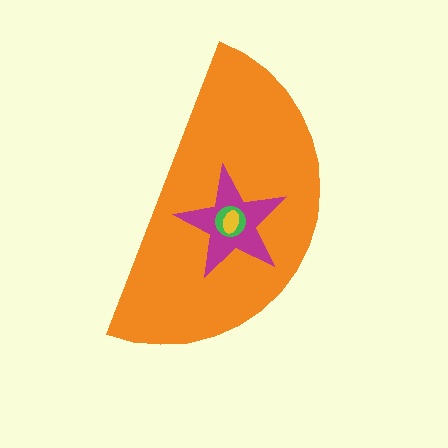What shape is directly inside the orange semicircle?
The magenta star.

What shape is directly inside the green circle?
The yellow ellipse.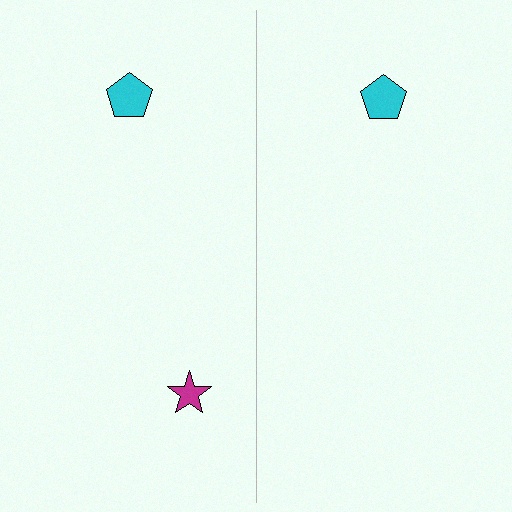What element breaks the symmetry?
A magenta star is missing from the right side.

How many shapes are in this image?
There are 3 shapes in this image.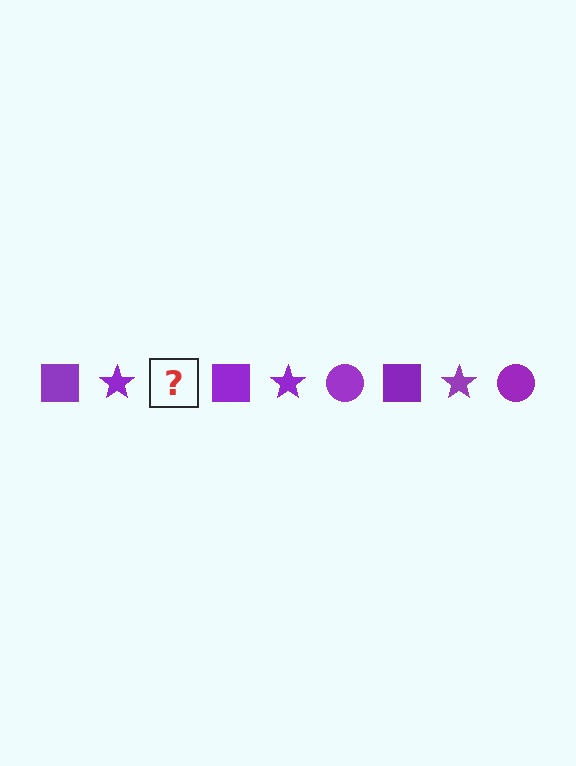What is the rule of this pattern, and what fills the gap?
The rule is that the pattern cycles through square, star, circle shapes in purple. The gap should be filled with a purple circle.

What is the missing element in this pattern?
The missing element is a purple circle.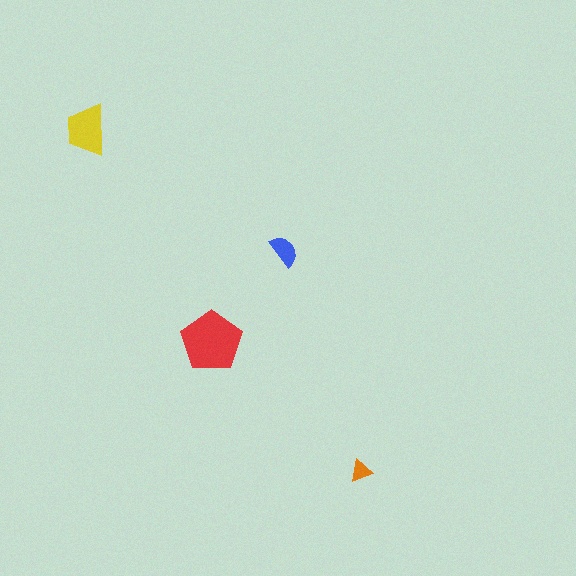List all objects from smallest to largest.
The orange triangle, the blue semicircle, the yellow trapezoid, the red pentagon.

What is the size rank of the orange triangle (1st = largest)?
4th.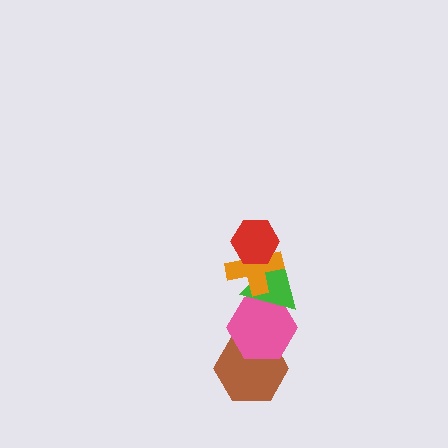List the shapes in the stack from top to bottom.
From top to bottom: the red hexagon, the orange cross, the green triangle, the pink hexagon, the brown hexagon.